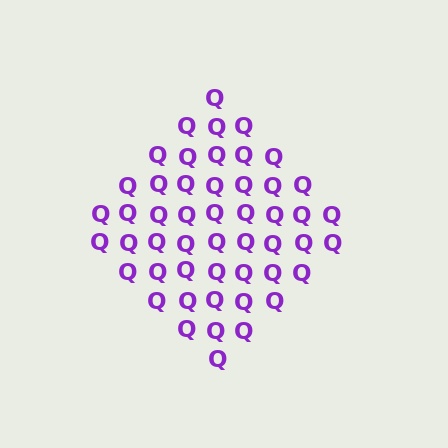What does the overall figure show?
The overall figure shows a diamond.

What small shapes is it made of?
It is made of small letter Q's.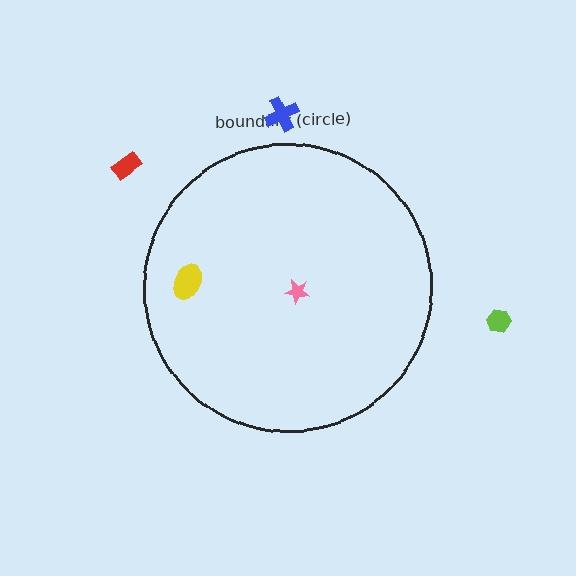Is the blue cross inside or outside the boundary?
Outside.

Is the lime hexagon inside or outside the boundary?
Outside.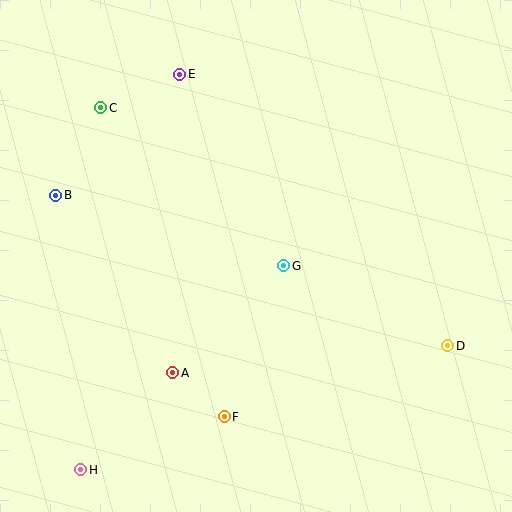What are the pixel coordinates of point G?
Point G is at (284, 266).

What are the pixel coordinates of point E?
Point E is at (180, 74).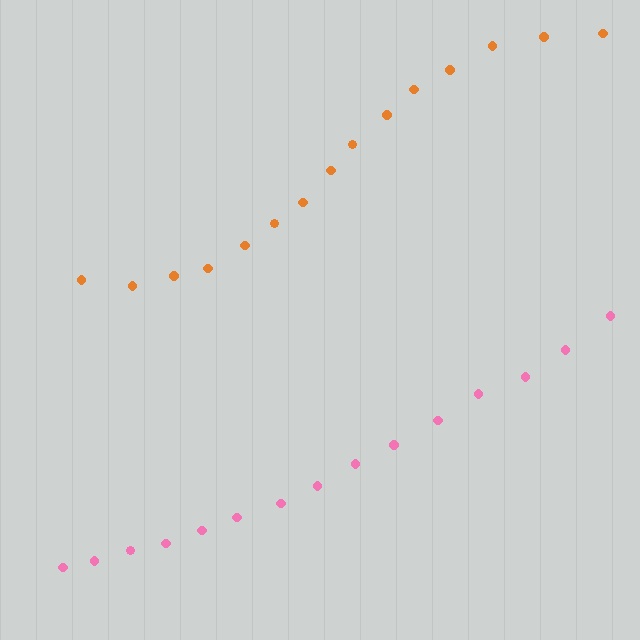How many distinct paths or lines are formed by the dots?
There are 2 distinct paths.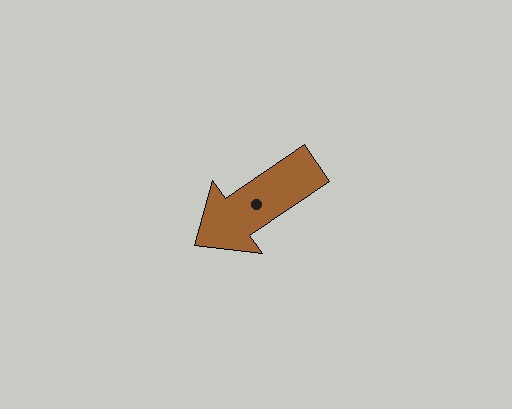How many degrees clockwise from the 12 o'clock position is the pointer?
Approximately 236 degrees.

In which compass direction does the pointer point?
Southwest.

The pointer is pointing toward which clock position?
Roughly 8 o'clock.